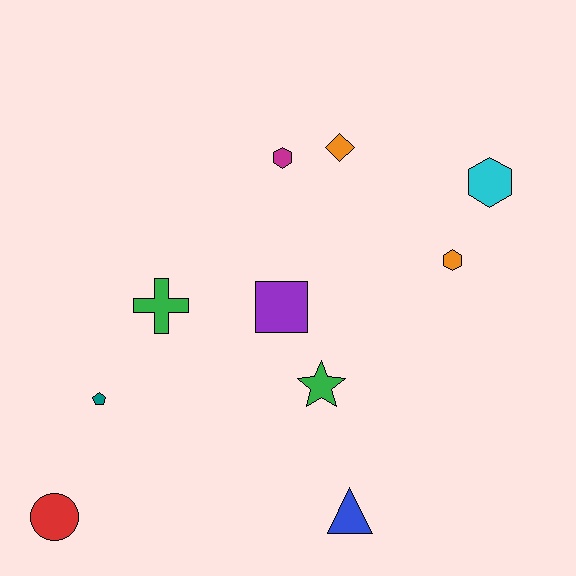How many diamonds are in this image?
There is 1 diamond.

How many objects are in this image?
There are 10 objects.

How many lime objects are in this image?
There are no lime objects.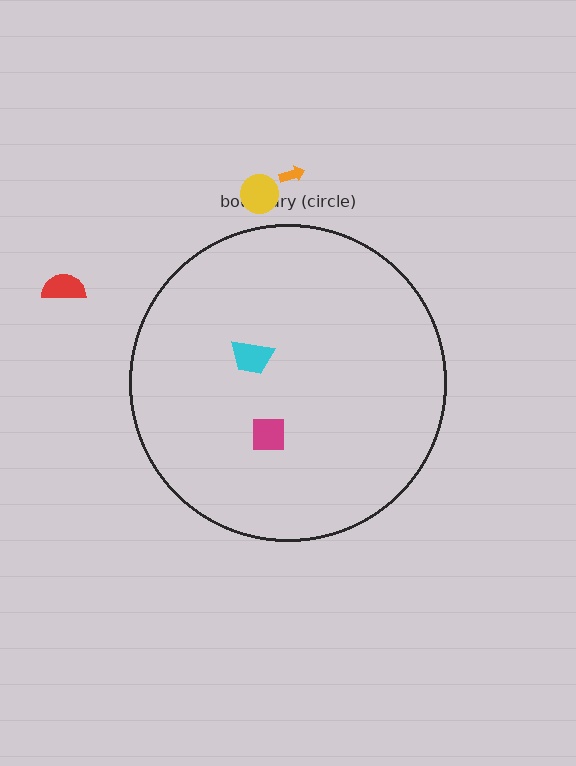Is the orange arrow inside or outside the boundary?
Outside.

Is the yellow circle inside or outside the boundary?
Outside.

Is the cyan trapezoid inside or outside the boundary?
Inside.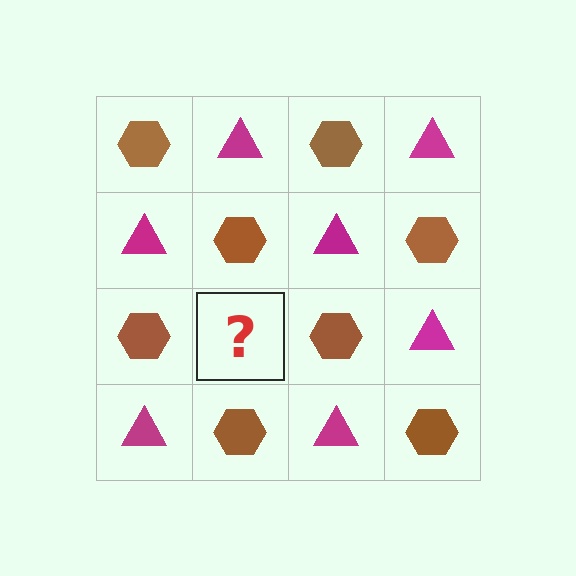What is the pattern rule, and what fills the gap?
The rule is that it alternates brown hexagon and magenta triangle in a checkerboard pattern. The gap should be filled with a magenta triangle.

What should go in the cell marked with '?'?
The missing cell should contain a magenta triangle.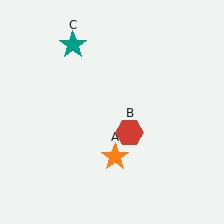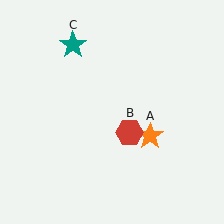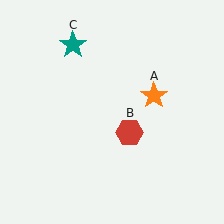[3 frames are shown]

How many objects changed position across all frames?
1 object changed position: orange star (object A).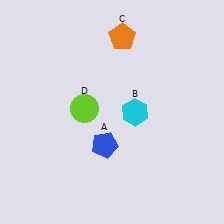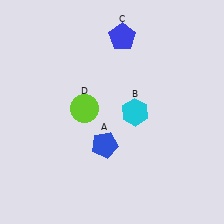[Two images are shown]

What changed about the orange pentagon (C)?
In Image 1, C is orange. In Image 2, it changed to blue.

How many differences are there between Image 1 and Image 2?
There is 1 difference between the two images.